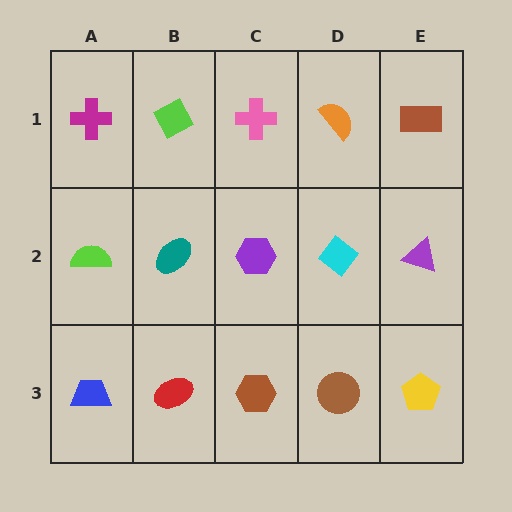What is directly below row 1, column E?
A purple triangle.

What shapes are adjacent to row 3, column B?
A teal ellipse (row 2, column B), a blue trapezoid (row 3, column A), a brown hexagon (row 3, column C).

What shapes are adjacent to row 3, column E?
A purple triangle (row 2, column E), a brown circle (row 3, column D).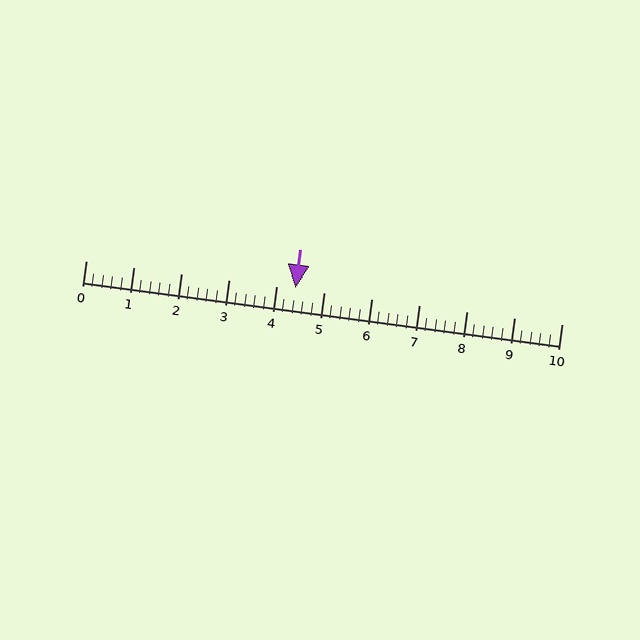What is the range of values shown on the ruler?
The ruler shows values from 0 to 10.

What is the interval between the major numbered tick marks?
The major tick marks are spaced 1 units apart.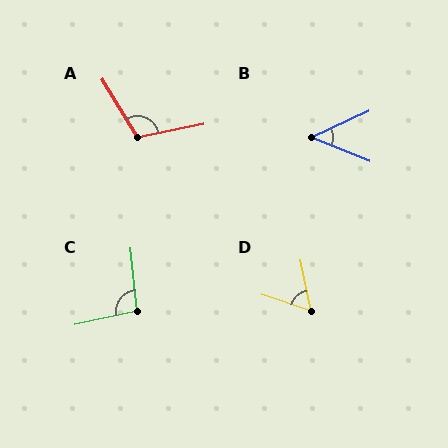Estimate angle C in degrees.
Approximately 96 degrees.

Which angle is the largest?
A, at approximately 110 degrees.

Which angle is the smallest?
B, at approximately 46 degrees.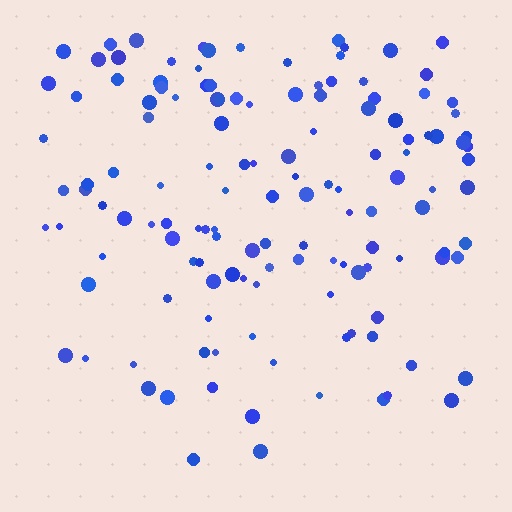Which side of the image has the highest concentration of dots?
The top.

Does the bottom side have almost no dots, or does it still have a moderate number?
Still a moderate number, just noticeably fewer than the top.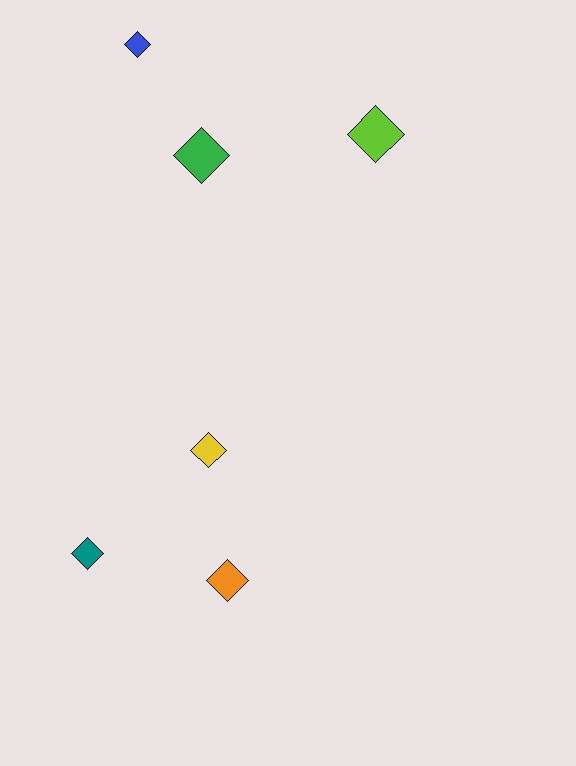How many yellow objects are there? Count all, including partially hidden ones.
There is 1 yellow object.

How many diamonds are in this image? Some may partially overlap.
There are 6 diamonds.